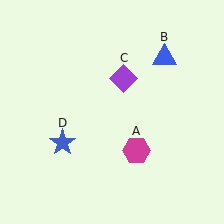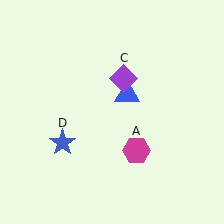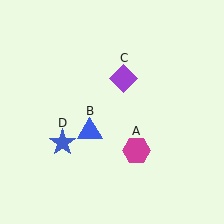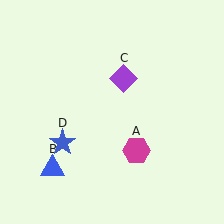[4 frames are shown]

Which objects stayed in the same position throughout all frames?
Magenta hexagon (object A) and purple diamond (object C) and blue star (object D) remained stationary.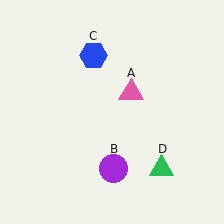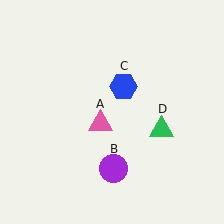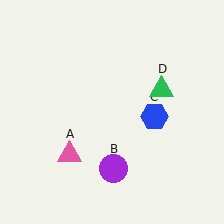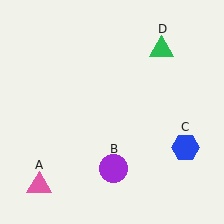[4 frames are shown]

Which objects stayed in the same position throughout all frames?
Purple circle (object B) remained stationary.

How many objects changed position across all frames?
3 objects changed position: pink triangle (object A), blue hexagon (object C), green triangle (object D).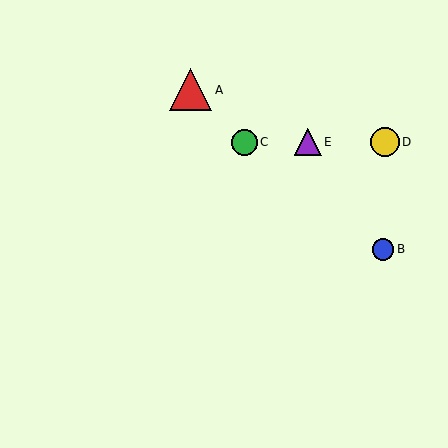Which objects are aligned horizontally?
Objects C, D, E are aligned horizontally.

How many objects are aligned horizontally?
3 objects (C, D, E) are aligned horizontally.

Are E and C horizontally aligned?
Yes, both are at y≈142.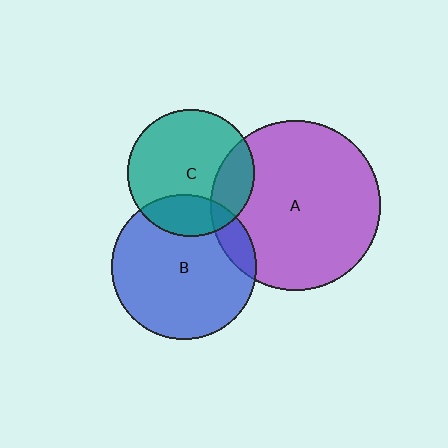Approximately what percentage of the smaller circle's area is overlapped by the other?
Approximately 25%.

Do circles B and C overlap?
Yes.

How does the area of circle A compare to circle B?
Approximately 1.4 times.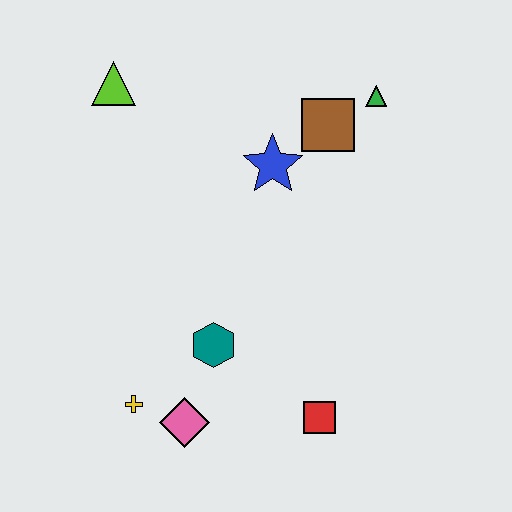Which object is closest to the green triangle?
The brown square is closest to the green triangle.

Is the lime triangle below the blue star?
No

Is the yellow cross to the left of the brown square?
Yes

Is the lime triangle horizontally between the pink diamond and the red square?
No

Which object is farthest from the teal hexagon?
The green triangle is farthest from the teal hexagon.